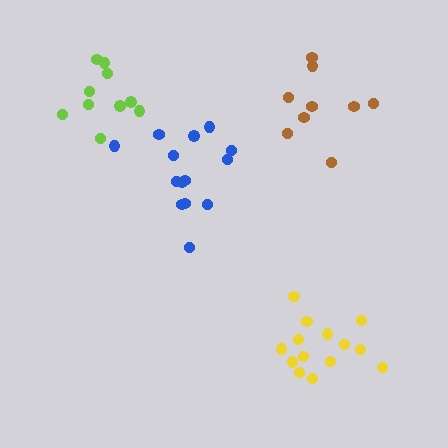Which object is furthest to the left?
The lime cluster is leftmost.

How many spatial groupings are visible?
There are 4 spatial groupings.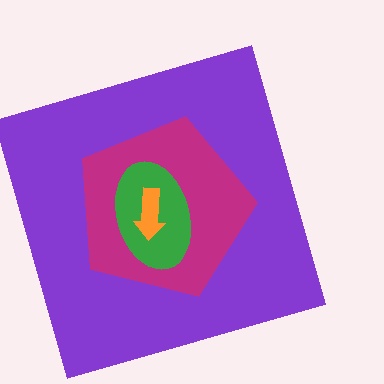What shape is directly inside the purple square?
The magenta pentagon.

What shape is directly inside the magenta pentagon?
The green ellipse.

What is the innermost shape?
The orange arrow.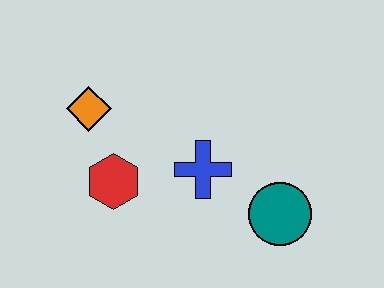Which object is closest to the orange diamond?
The red hexagon is closest to the orange diamond.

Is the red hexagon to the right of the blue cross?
No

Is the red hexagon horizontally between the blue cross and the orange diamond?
Yes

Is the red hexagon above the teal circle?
Yes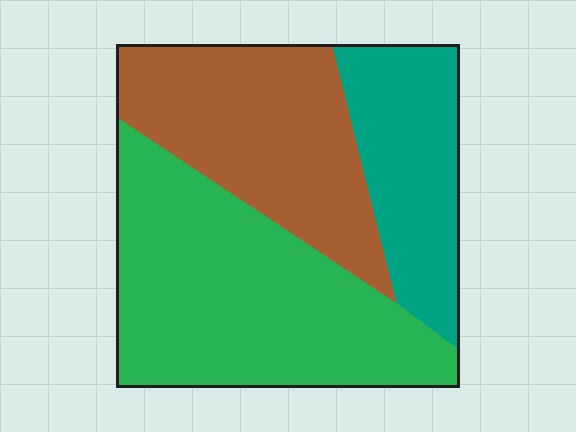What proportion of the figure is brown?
Brown takes up about one third (1/3) of the figure.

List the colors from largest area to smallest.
From largest to smallest: green, brown, teal.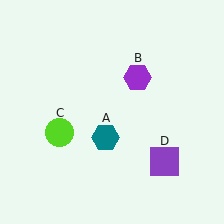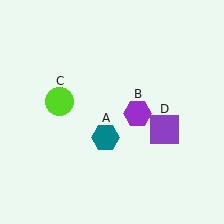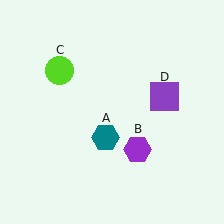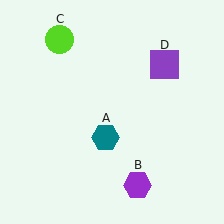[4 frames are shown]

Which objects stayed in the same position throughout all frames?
Teal hexagon (object A) remained stationary.